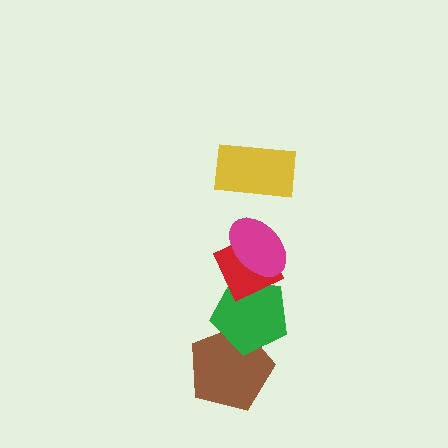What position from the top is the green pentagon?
The green pentagon is 4th from the top.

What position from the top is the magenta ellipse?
The magenta ellipse is 2nd from the top.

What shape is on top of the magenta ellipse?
The yellow rectangle is on top of the magenta ellipse.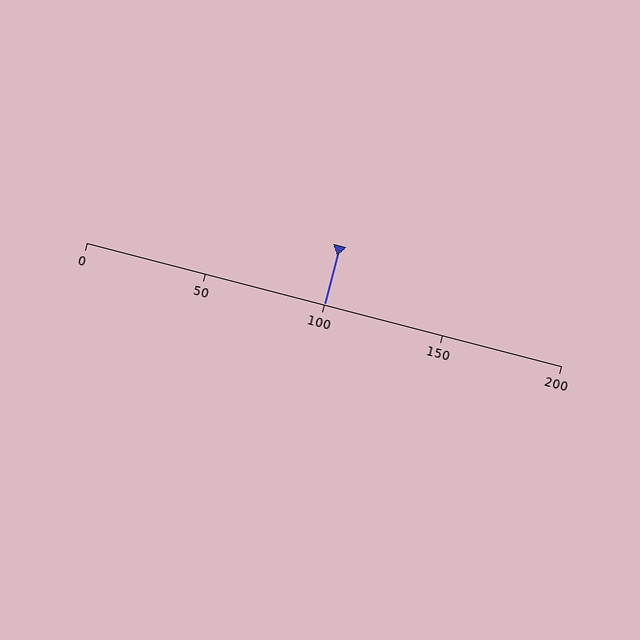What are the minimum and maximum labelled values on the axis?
The axis runs from 0 to 200.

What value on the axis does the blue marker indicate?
The marker indicates approximately 100.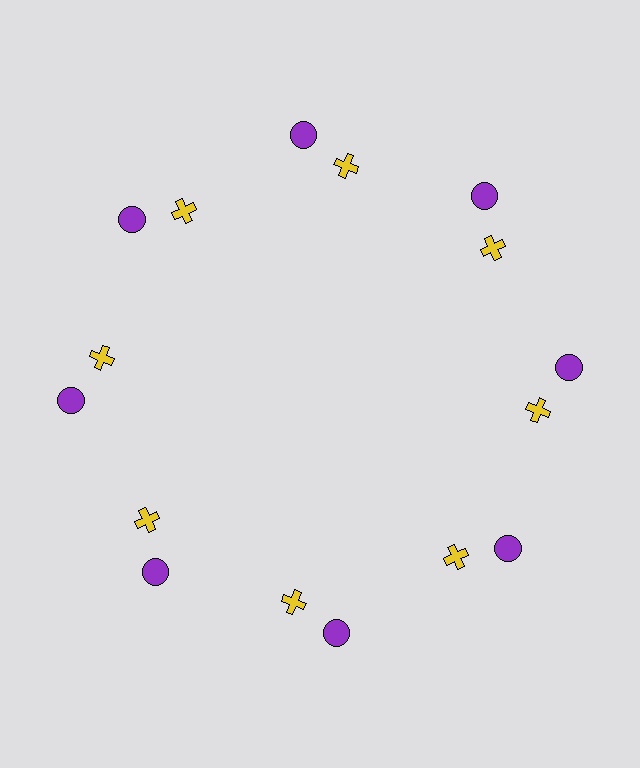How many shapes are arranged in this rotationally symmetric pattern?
There are 16 shapes, arranged in 8 groups of 2.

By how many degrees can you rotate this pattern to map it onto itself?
The pattern maps onto itself every 45 degrees of rotation.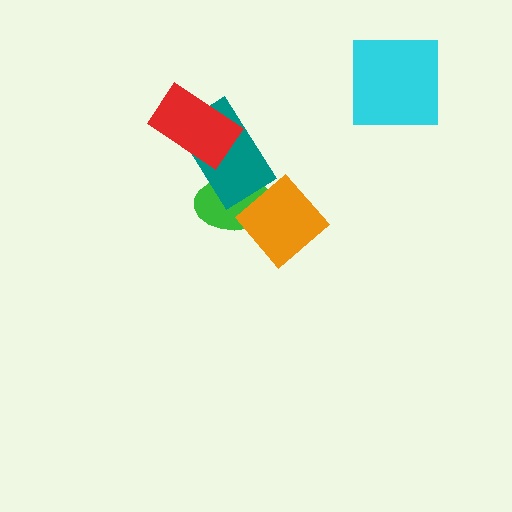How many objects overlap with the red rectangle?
1 object overlaps with the red rectangle.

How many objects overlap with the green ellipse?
2 objects overlap with the green ellipse.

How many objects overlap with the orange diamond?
1 object overlaps with the orange diamond.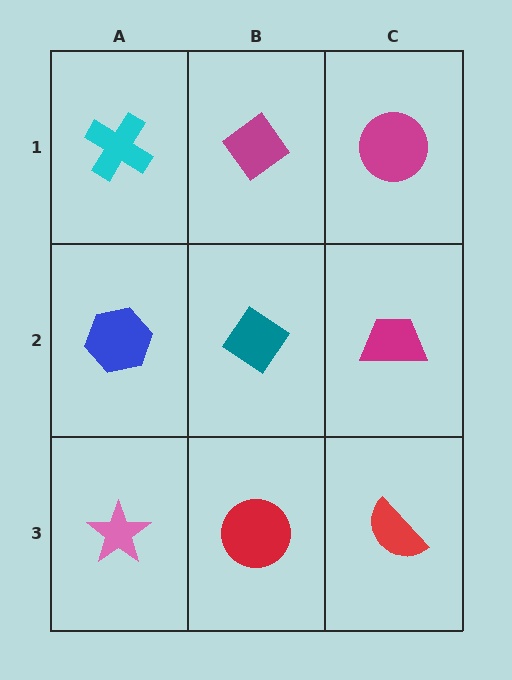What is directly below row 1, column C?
A magenta trapezoid.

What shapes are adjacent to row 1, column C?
A magenta trapezoid (row 2, column C), a magenta diamond (row 1, column B).